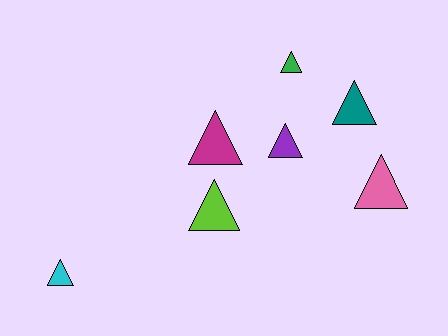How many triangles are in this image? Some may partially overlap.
There are 7 triangles.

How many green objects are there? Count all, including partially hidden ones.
There is 1 green object.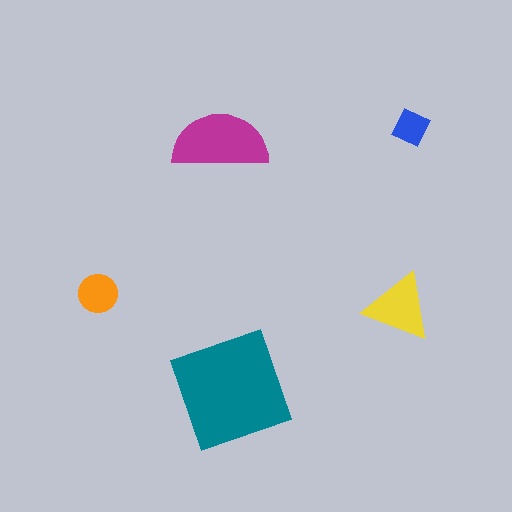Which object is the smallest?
The blue diamond.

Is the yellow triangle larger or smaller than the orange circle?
Larger.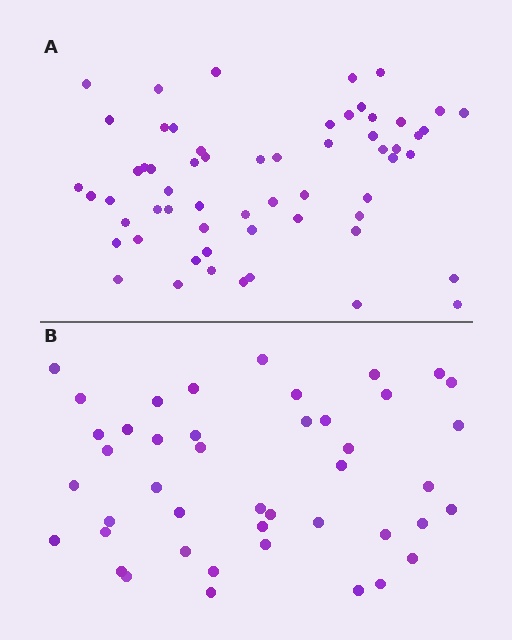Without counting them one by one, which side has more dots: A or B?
Region A (the top region) has more dots.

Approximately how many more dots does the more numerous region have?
Region A has approximately 15 more dots than region B.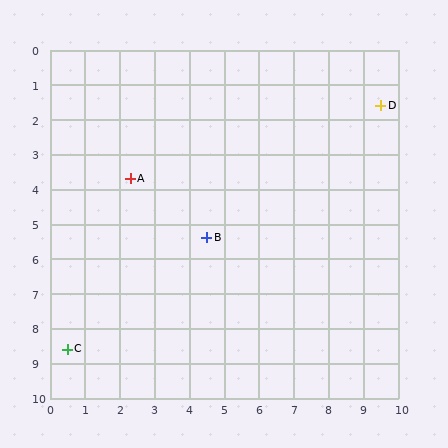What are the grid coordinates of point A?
Point A is at approximately (2.3, 3.7).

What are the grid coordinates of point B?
Point B is at approximately (4.5, 5.4).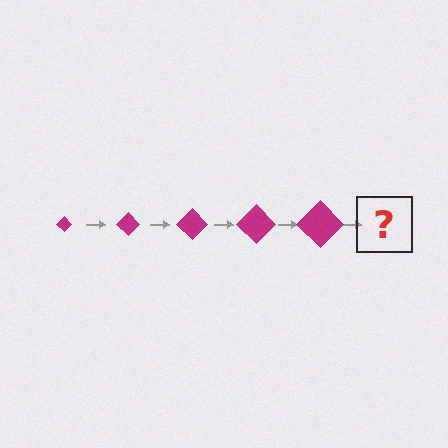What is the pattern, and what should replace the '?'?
The pattern is that the diamond gets progressively larger each step. The '?' should be a magenta diamond, larger than the previous one.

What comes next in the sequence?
The next element should be a magenta diamond, larger than the previous one.